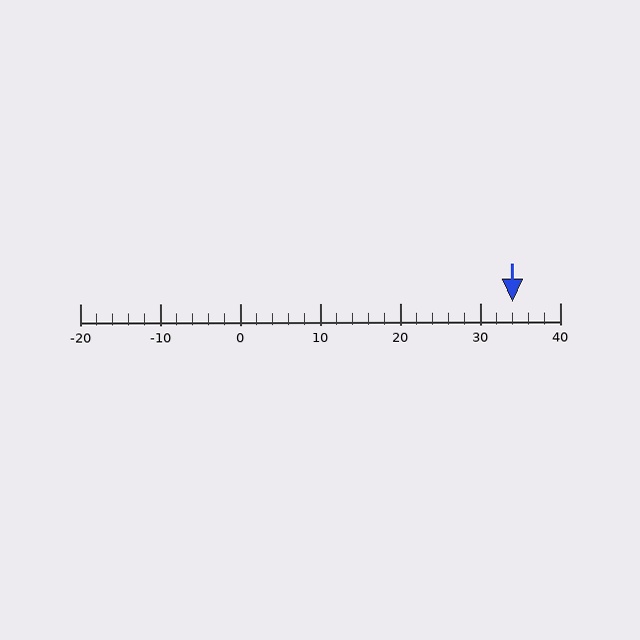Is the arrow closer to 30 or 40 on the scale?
The arrow is closer to 30.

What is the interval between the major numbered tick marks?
The major tick marks are spaced 10 units apart.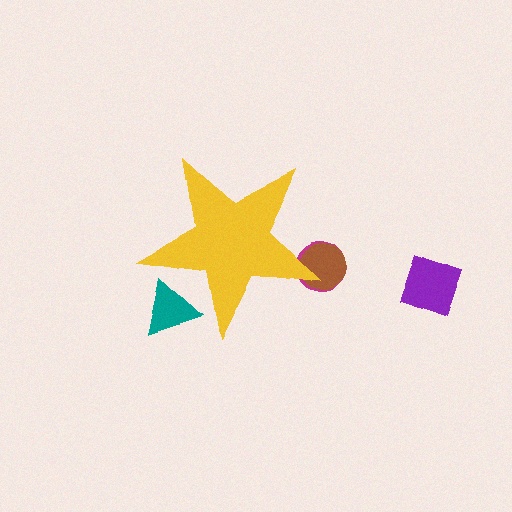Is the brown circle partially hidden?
Yes, the brown circle is partially hidden behind the yellow star.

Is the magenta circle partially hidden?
Yes, the magenta circle is partially hidden behind the yellow star.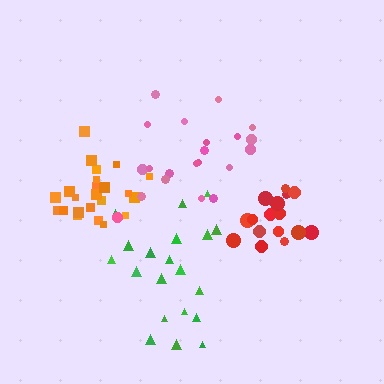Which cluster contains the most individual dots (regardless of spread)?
Orange (25).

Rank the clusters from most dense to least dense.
orange, red, pink, green.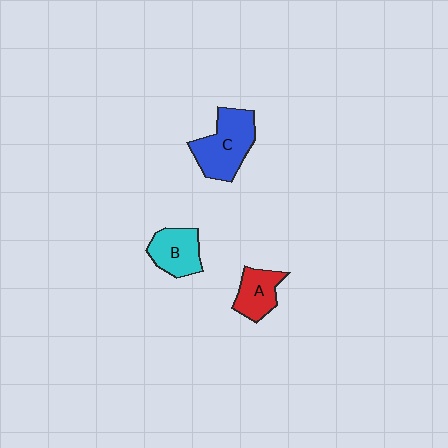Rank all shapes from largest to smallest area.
From largest to smallest: C (blue), B (cyan), A (red).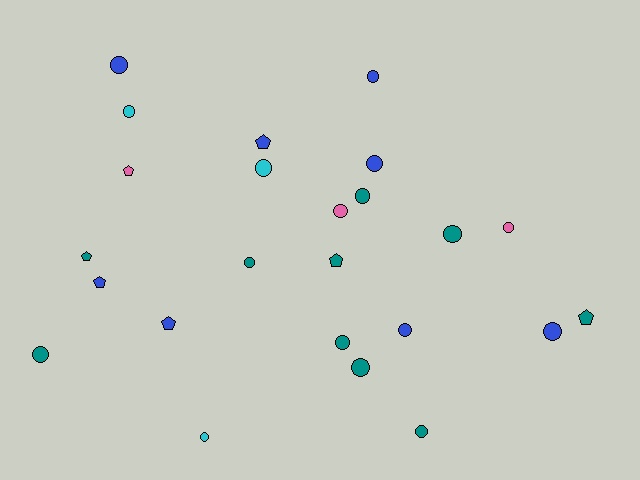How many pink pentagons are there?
There is 1 pink pentagon.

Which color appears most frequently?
Teal, with 10 objects.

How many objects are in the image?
There are 24 objects.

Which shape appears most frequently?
Circle, with 17 objects.